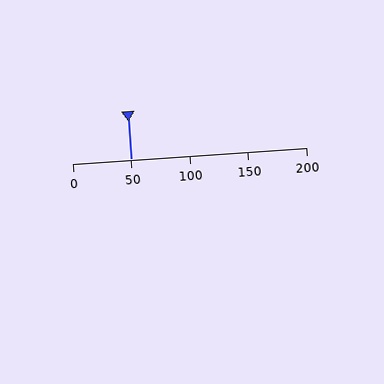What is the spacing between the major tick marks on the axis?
The major ticks are spaced 50 apart.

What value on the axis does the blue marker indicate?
The marker indicates approximately 50.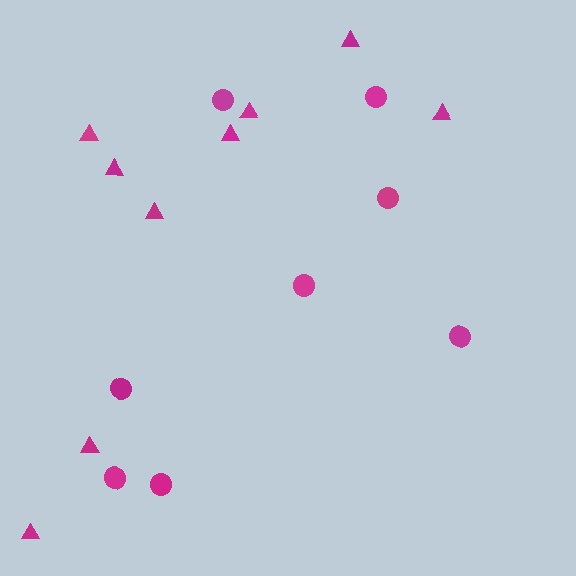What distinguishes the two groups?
There are 2 groups: one group of triangles (9) and one group of circles (8).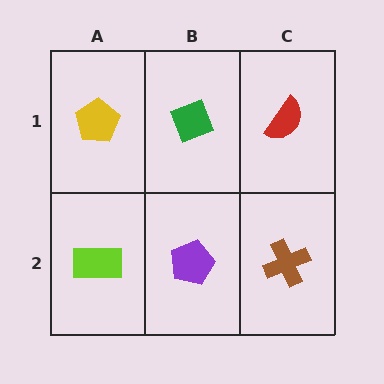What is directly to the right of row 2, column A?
A purple pentagon.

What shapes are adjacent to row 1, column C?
A brown cross (row 2, column C), a green diamond (row 1, column B).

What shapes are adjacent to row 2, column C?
A red semicircle (row 1, column C), a purple pentagon (row 2, column B).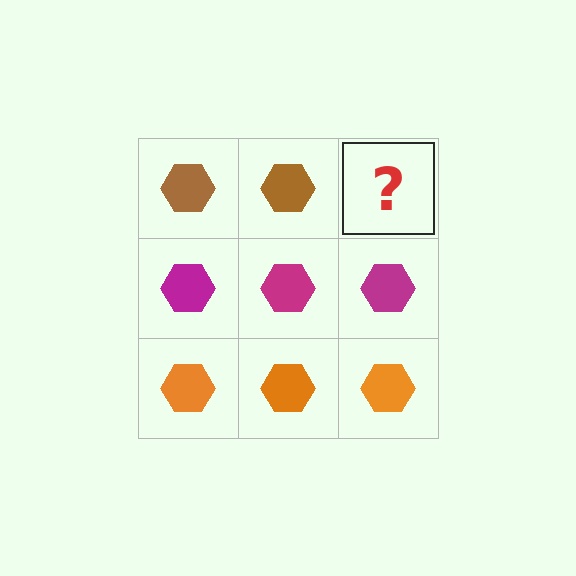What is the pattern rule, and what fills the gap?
The rule is that each row has a consistent color. The gap should be filled with a brown hexagon.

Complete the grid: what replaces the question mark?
The question mark should be replaced with a brown hexagon.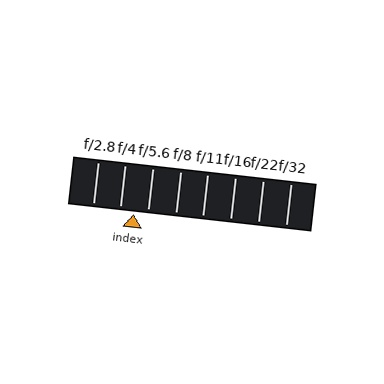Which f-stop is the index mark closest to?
The index mark is closest to f/4.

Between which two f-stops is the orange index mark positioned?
The index mark is between f/4 and f/5.6.